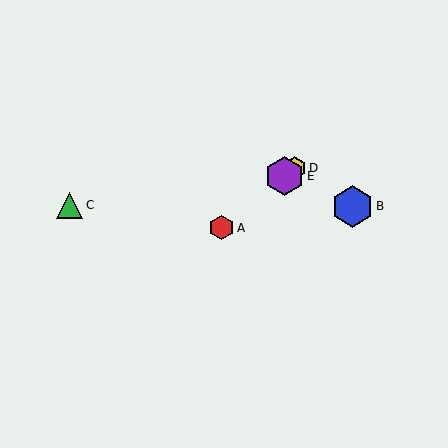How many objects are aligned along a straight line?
3 objects (A, D, E) are aligned along a straight line.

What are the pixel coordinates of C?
Object C is at (70, 205).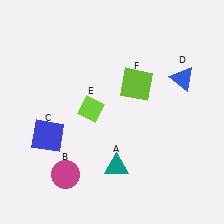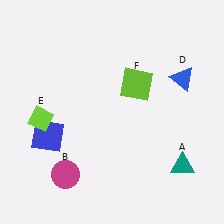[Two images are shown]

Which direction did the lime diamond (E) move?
The lime diamond (E) moved left.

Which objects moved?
The objects that moved are: the teal triangle (A), the lime diamond (E).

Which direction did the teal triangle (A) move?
The teal triangle (A) moved right.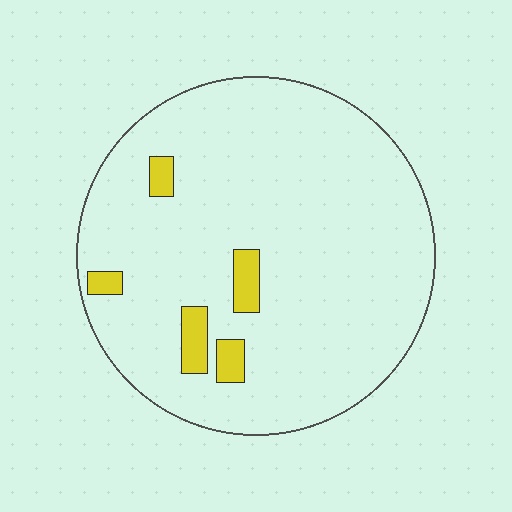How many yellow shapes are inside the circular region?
5.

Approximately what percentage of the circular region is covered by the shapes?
Approximately 5%.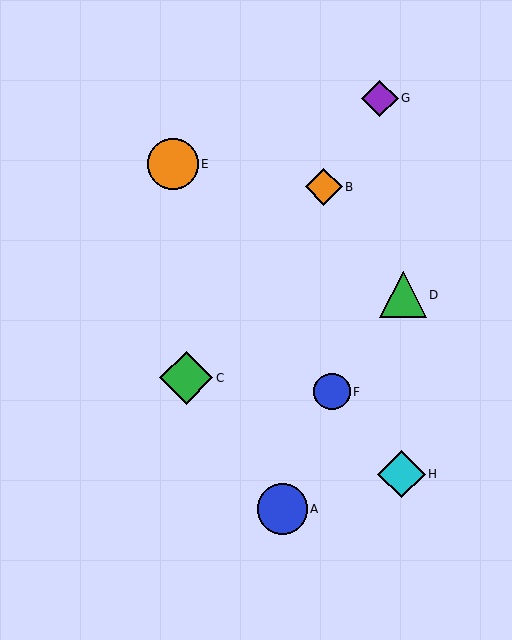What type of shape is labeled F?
Shape F is a blue circle.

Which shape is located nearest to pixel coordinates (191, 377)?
The green diamond (labeled C) at (186, 378) is nearest to that location.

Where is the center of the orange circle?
The center of the orange circle is at (173, 164).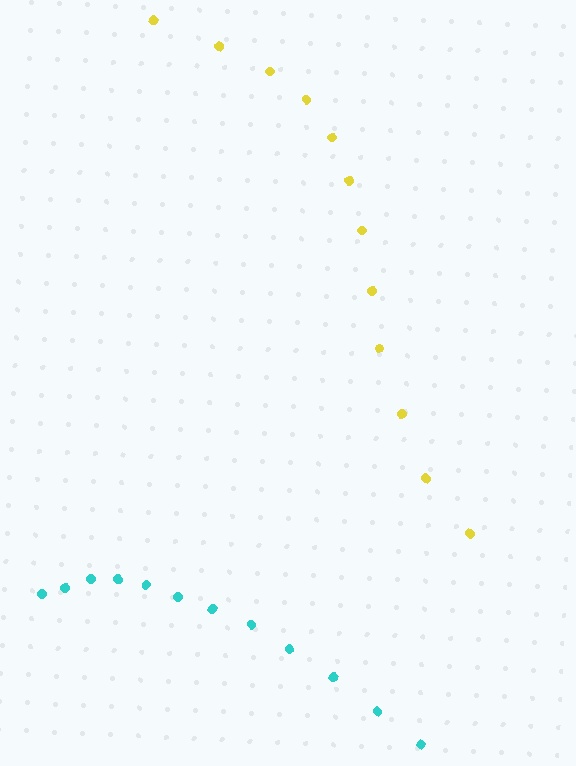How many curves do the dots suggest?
There are 2 distinct paths.